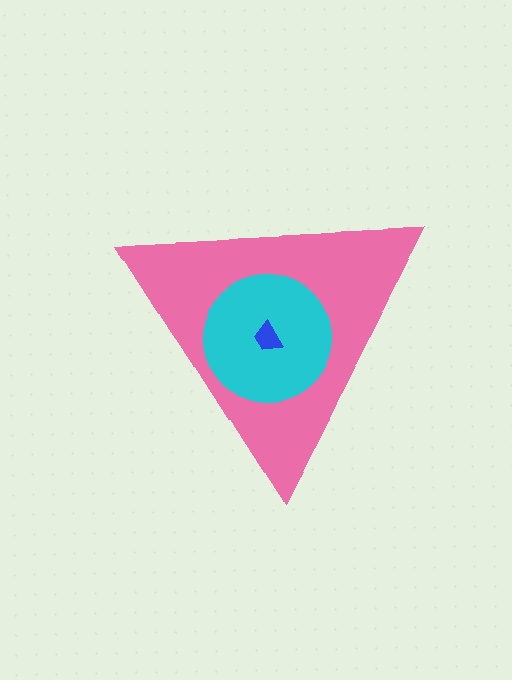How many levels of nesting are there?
3.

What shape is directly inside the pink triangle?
The cyan circle.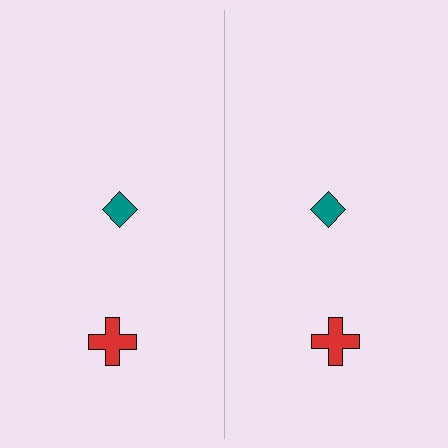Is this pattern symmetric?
Yes, this pattern has bilateral (reflection) symmetry.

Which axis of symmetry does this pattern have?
The pattern has a vertical axis of symmetry running through the center of the image.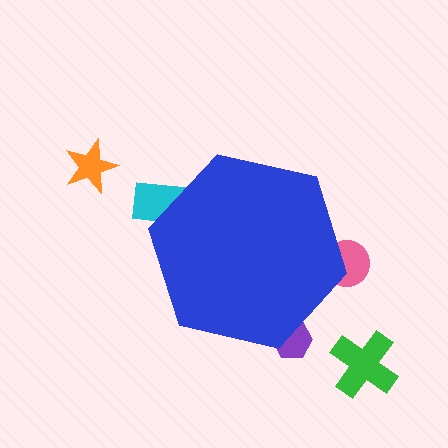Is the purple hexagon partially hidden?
Yes, the purple hexagon is partially hidden behind the blue hexagon.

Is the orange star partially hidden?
No, the orange star is fully visible.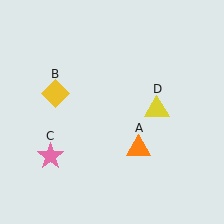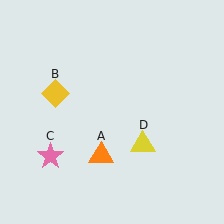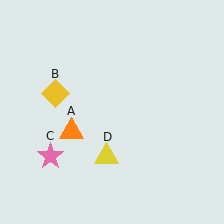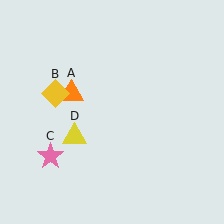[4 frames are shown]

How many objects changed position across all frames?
2 objects changed position: orange triangle (object A), yellow triangle (object D).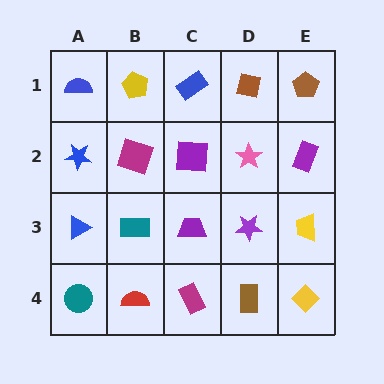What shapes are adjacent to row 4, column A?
A blue triangle (row 3, column A), a red semicircle (row 4, column B).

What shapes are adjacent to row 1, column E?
A purple rectangle (row 2, column E), a brown square (row 1, column D).